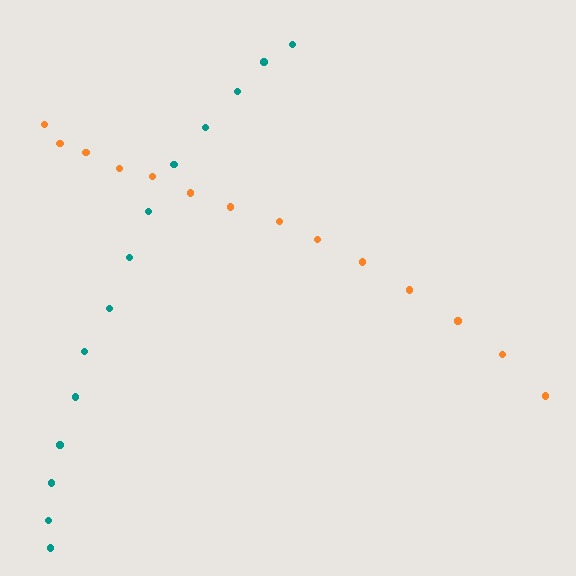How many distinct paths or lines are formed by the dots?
There are 2 distinct paths.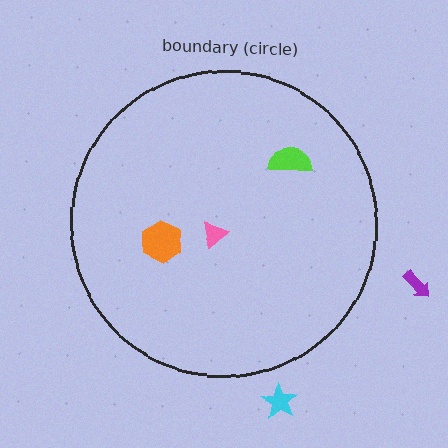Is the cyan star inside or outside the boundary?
Outside.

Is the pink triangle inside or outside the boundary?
Inside.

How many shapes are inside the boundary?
3 inside, 2 outside.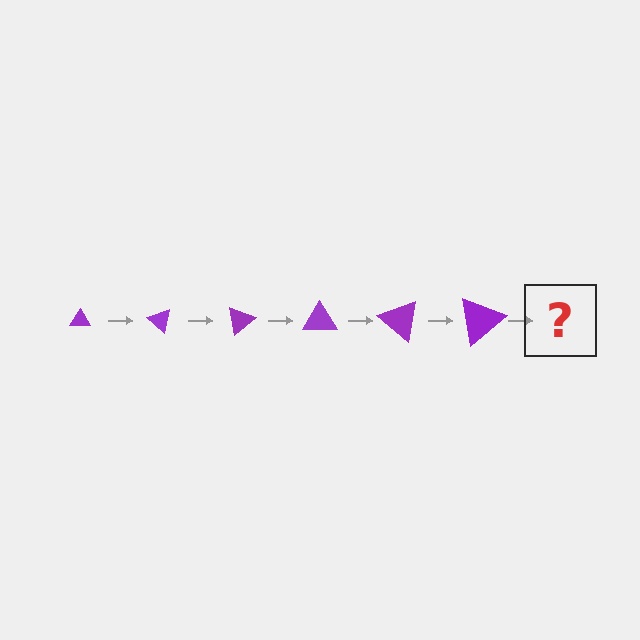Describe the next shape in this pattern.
It should be a triangle, larger than the previous one and rotated 240 degrees from the start.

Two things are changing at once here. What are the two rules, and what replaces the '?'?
The two rules are that the triangle grows larger each step and it rotates 40 degrees each step. The '?' should be a triangle, larger than the previous one and rotated 240 degrees from the start.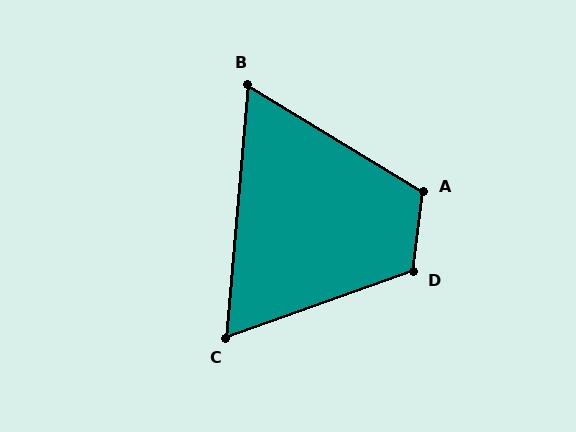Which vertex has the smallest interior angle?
B, at approximately 64 degrees.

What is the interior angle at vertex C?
Approximately 65 degrees (acute).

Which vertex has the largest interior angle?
D, at approximately 116 degrees.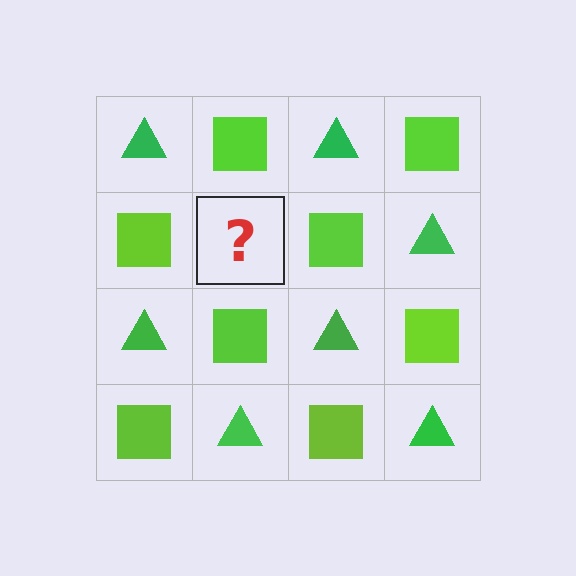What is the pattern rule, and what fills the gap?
The rule is that it alternates green triangle and lime square in a checkerboard pattern. The gap should be filled with a green triangle.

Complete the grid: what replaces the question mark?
The question mark should be replaced with a green triangle.